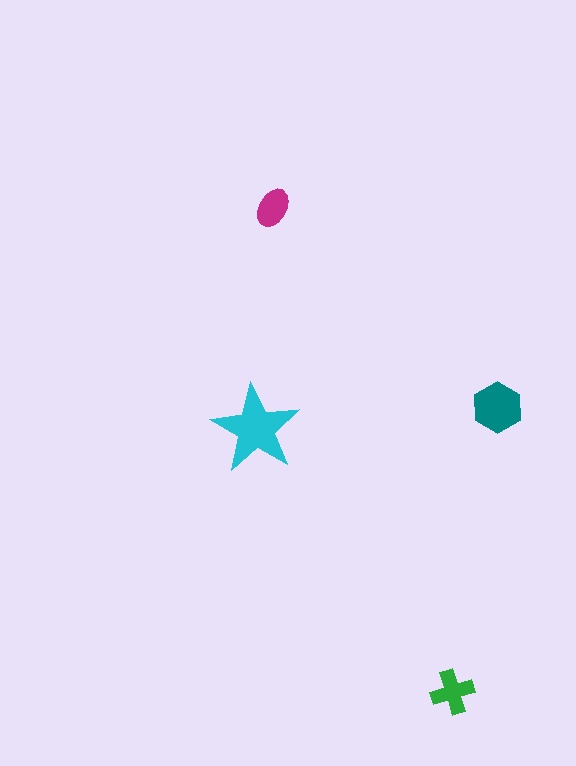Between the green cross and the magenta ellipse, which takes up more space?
The green cross.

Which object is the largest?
The cyan star.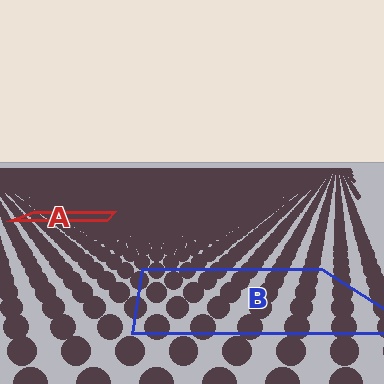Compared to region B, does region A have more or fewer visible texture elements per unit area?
Region A has more texture elements per unit area — they are packed more densely because it is farther away.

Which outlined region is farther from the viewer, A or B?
Region A is farther from the viewer — the texture elements inside it appear smaller and more densely packed.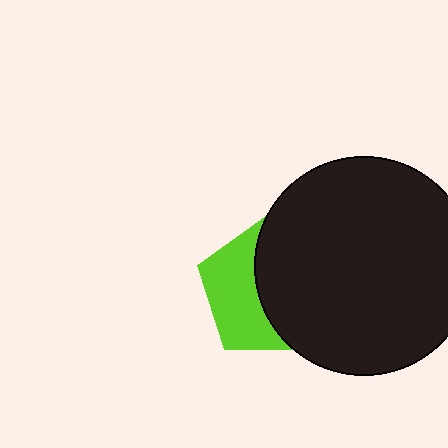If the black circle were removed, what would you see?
You would see the complete lime pentagon.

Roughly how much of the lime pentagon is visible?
A small part of it is visible (roughly 44%).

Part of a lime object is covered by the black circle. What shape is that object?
It is a pentagon.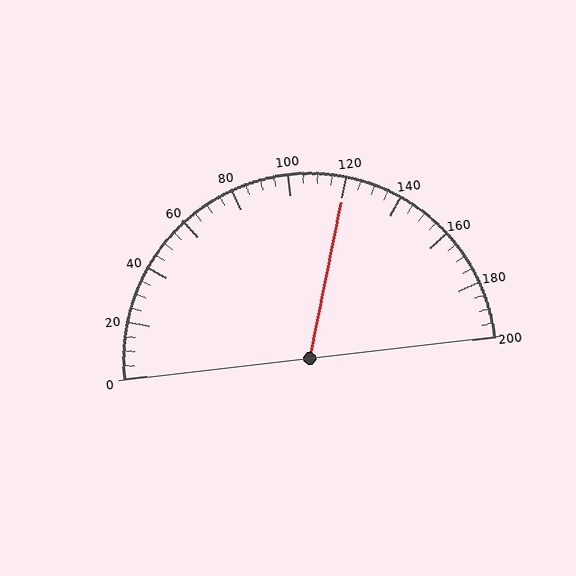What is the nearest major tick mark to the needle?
The nearest major tick mark is 120.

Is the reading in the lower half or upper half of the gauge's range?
The reading is in the upper half of the range (0 to 200).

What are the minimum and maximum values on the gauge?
The gauge ranges from 0 to 200.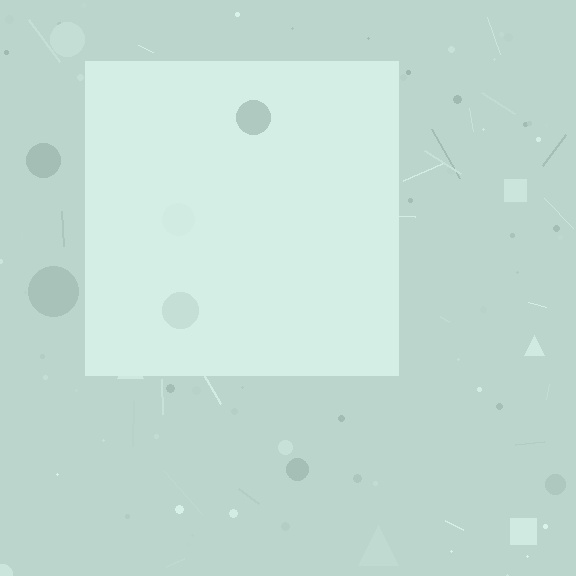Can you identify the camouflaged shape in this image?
The camouflaged shape is a square.